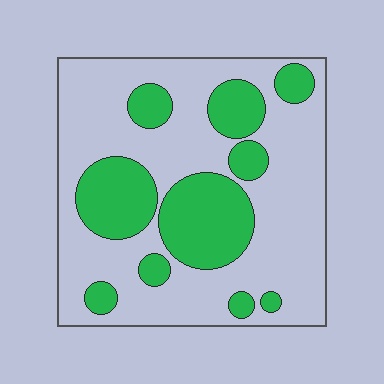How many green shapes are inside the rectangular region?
10.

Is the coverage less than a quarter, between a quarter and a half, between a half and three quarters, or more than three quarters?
Between a quarter and a half.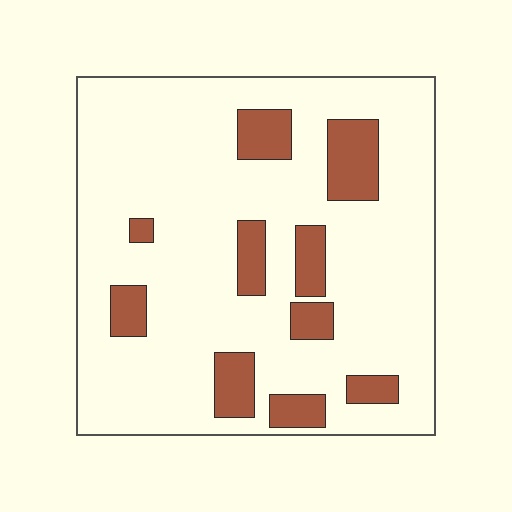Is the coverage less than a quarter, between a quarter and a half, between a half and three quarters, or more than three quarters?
Less than a quarter.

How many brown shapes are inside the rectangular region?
10.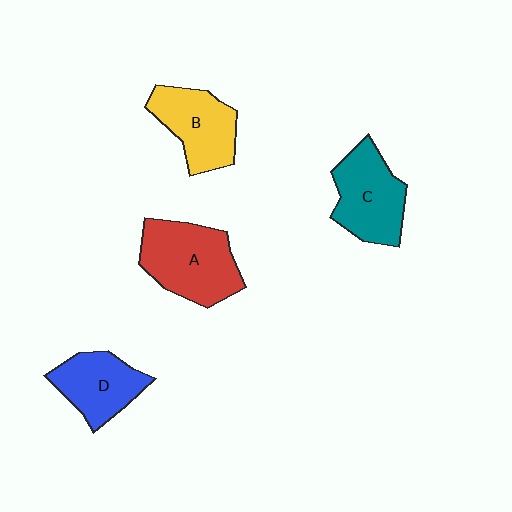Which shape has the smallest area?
Shape D (blue).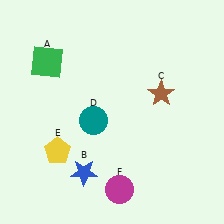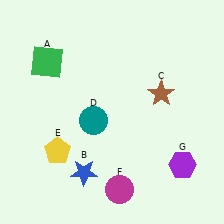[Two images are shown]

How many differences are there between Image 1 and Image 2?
There is 1 difference between the two images.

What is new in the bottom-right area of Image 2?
A purple hexagon (G) was added in the bottom-right area of Image 2.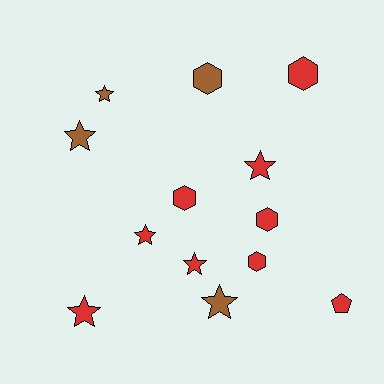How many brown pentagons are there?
There are no brown pentagons.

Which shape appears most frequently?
Star, with 7 objects.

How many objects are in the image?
There are 13 objects.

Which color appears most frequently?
Red, with 9 objects.